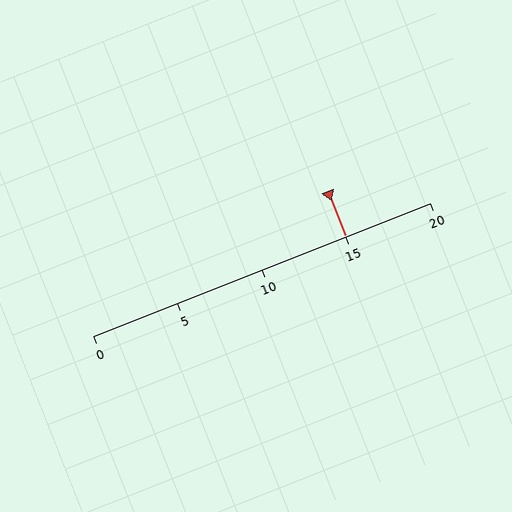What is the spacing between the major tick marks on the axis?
The major ticks are spaced 5 apart.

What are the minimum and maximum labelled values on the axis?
The axis runs from 0 to 20.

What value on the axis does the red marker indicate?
The marker indicates approximately 15.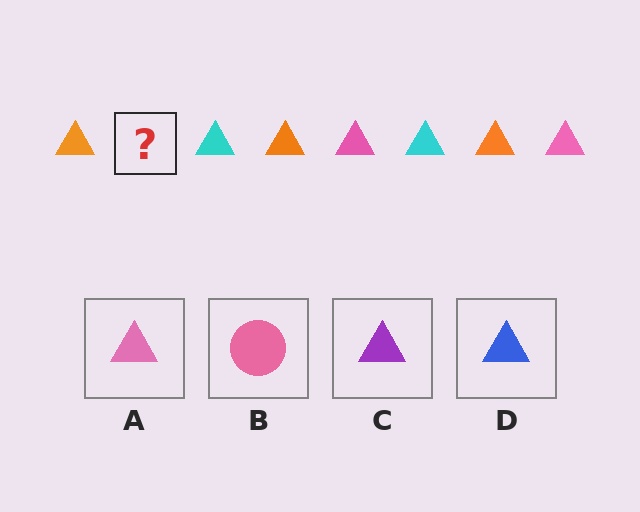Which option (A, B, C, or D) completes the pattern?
A.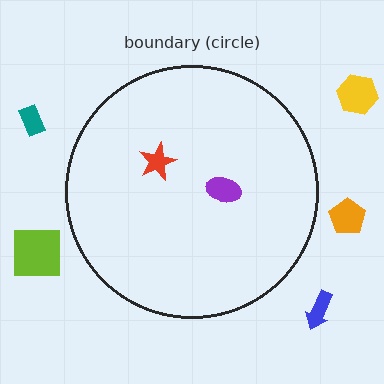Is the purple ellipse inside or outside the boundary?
Inside.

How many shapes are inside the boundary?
2 inside, 5 outside.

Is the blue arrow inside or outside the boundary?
Outside.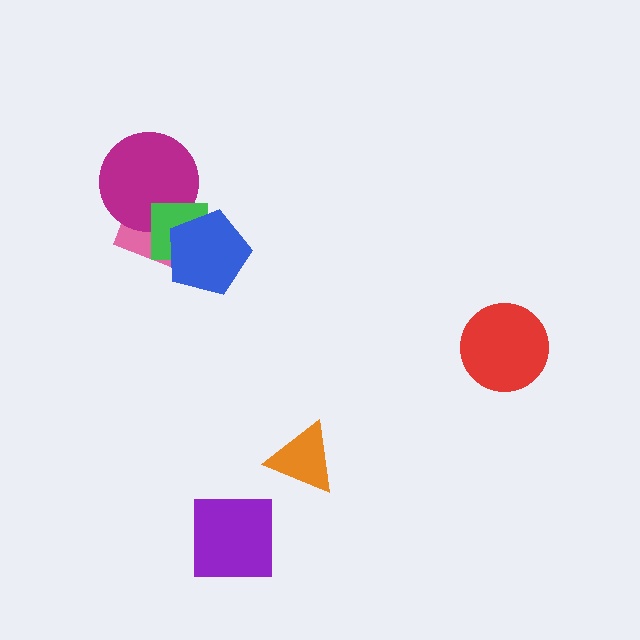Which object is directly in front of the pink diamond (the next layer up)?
The magenta circle is directly in front of the pink diamond.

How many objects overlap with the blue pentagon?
2 objects overlap with the blue pentagon.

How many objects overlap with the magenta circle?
2 objects overlap with the magenta circle.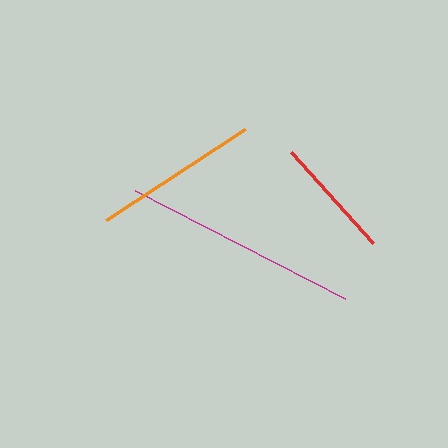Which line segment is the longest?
The magenta line is the longest at approximately 236 pixels.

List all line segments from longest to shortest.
From longest to shortest: magenta, orange, red.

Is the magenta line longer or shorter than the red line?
The magenta line is longer than the red line.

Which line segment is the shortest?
The red line is the shortest at approximately 123 pixels.